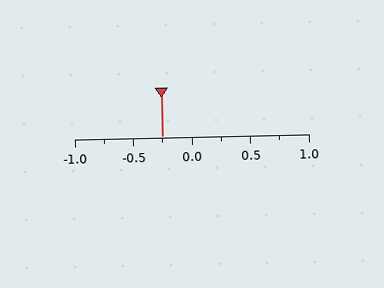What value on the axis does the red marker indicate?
The marker indicates approximately -0.25.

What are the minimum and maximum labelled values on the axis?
The axis runs from -1.0 to 1.0.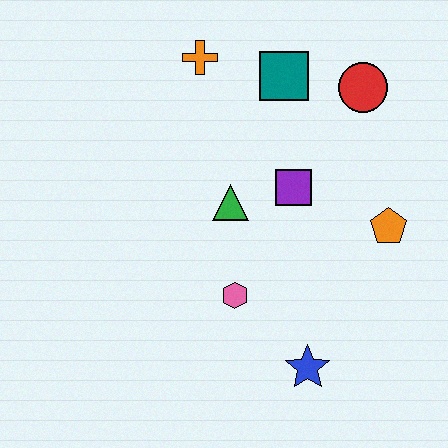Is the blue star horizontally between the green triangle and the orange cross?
No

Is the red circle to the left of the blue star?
No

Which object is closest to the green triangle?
The purple square is closest to the green triangle.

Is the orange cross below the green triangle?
No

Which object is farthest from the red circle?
The blue star is farthest from the red circle.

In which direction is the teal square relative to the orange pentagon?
The teal square is above the orange pentagon.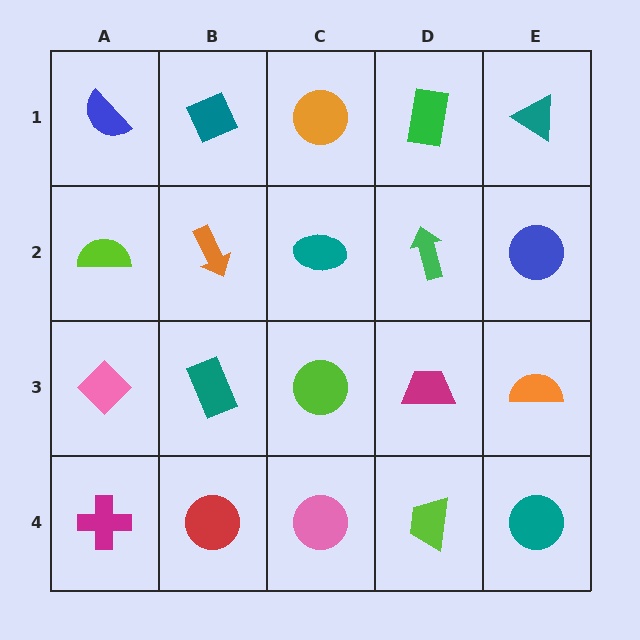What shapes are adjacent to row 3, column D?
A green arrow (row 2, column D), a lime trapezoid (row 4, column D), a lime circle (row 3, column C), an orange semicircle (row 3, column E).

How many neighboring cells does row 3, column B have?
4.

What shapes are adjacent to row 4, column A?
A pink diamond (row 3, column A), a red circle (row 4, column B).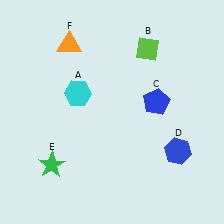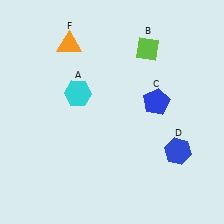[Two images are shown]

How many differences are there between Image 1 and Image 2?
There is 1 difference between the two images.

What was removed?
The green star (E) was removed in Image 2.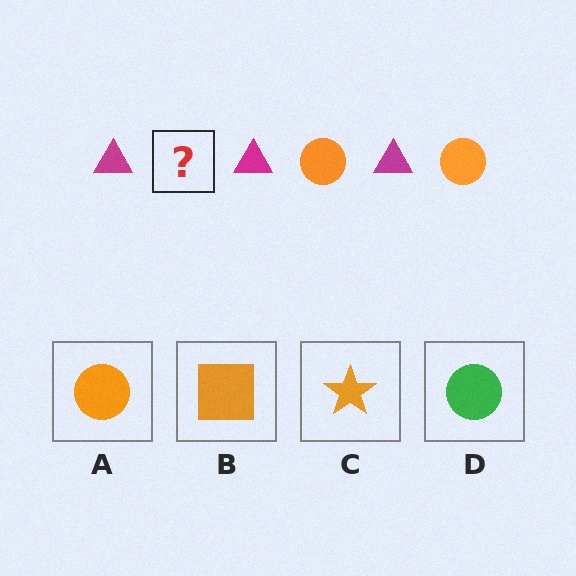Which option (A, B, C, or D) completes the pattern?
A.